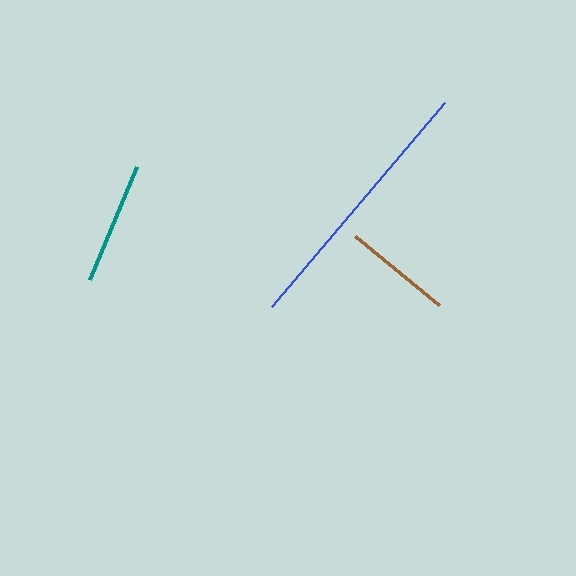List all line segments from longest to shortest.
From longest to shortest: blue, teal, brown.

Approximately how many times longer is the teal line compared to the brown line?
The teal line is approximately 1.1 times the length of the brown line.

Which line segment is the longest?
The blue line is the longest at approximately 268 pixels.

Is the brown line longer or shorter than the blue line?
The blue line is longer than the brown line.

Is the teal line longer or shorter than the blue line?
The blue line is longer than the teal line.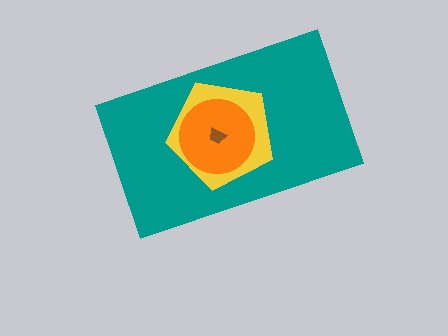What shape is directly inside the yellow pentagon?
The orange circle.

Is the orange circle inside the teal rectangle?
Yes.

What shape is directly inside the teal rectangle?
The yellow pentagon.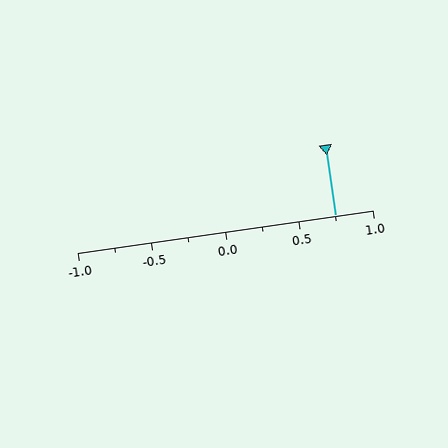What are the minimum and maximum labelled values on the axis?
The axis runs from -1.0 to 1.0.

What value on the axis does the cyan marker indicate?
The marker indicates approximately 0.75.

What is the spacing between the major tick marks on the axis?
The major ticks are spaced 0.5 apart.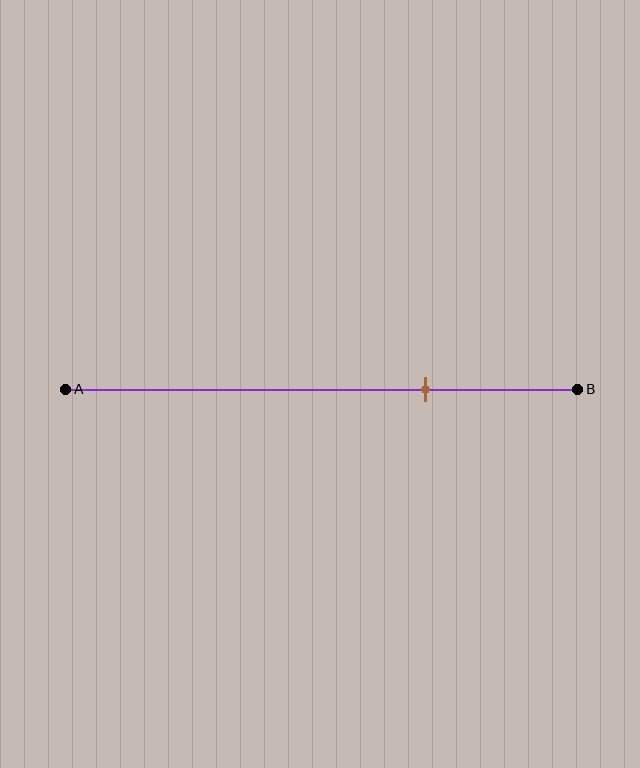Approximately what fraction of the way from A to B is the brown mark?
The brown mark is approximately 70% of the way from A to B.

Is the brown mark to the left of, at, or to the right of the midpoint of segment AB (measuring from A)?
The brown mark is to the right of the midpoint of segment AB.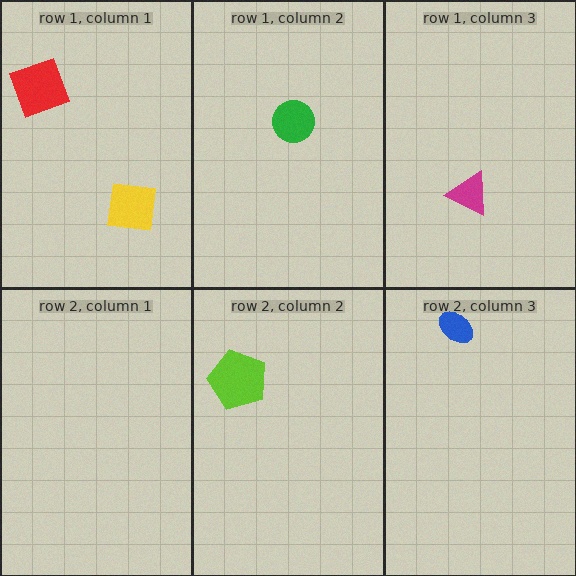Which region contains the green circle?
The row 1, column 2 region.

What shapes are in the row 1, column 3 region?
The magenta triangle.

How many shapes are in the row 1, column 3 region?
1.